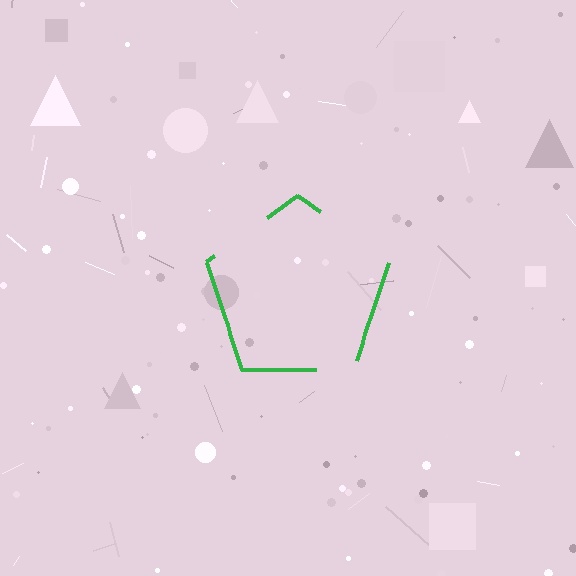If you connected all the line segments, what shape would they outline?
They would outline a pentagon.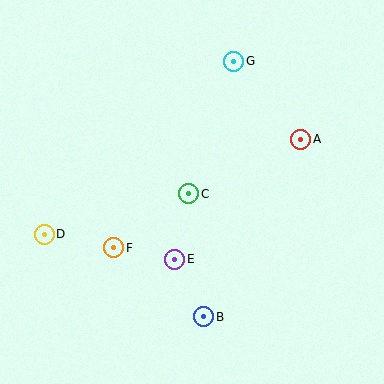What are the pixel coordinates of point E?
Point E is at (175, 259).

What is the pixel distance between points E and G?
The distance between E and G is 207 pixels.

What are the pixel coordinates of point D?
Point D is at (44, 234).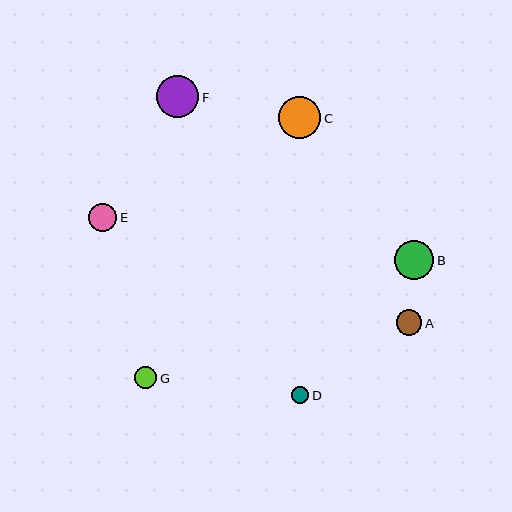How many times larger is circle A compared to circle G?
Circle A is approximately 1.1 times the size of circle G.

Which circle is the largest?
Circle F is the largest with a size of approximately 42 pixels.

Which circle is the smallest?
Circle D is the smallest with a size of approximately 17 pixels.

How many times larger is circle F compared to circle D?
Circle F is approximately 2.4 times the size of circle D.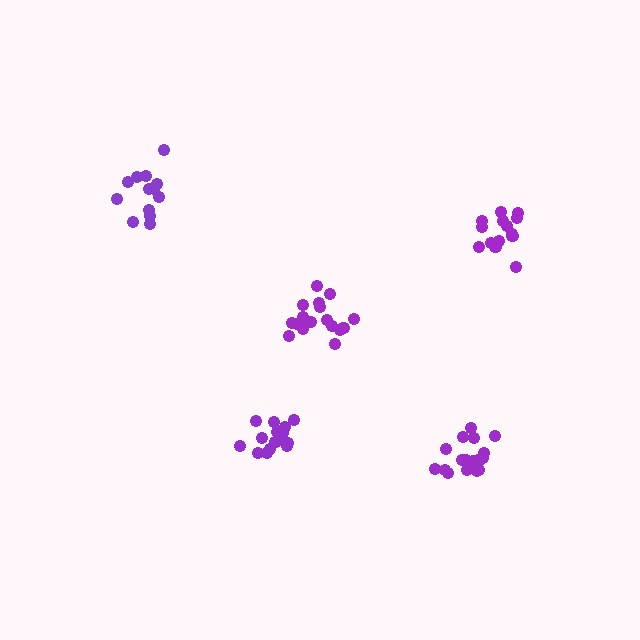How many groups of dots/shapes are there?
There are 5 groups.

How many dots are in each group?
Group 1: 13 dots, Group 2: 18 dots, Group 3: 15 dots, Group 4: 14 dots, Group 5: 19 dots (79 total).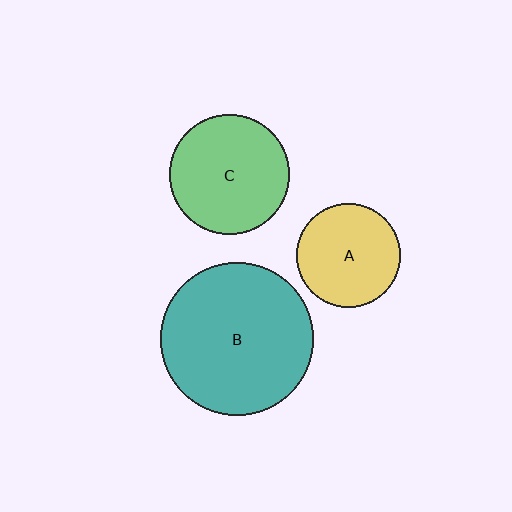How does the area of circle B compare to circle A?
Approximately 2.1 times.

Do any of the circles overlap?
No, none of the circles overlap.